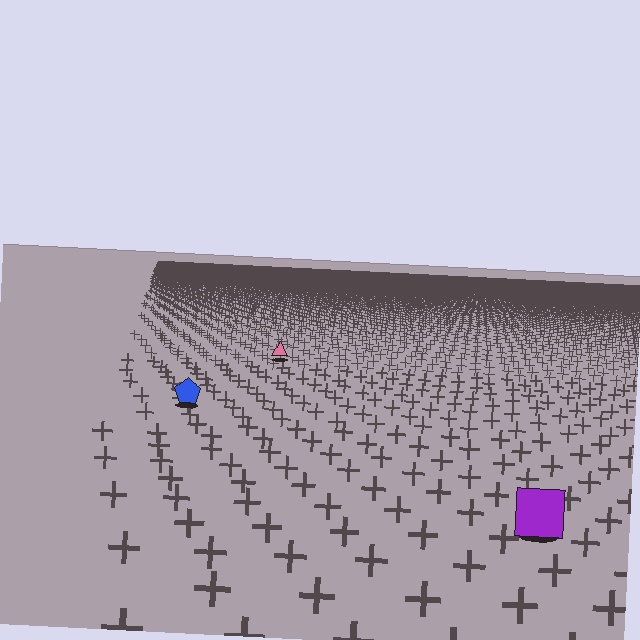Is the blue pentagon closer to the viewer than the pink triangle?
Yes. The blue pentagon is closer — you can tell from the texture gradient: the ground texture is coarser near it.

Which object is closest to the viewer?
The purple square is closest. The texture marks near it are larger and more spread out.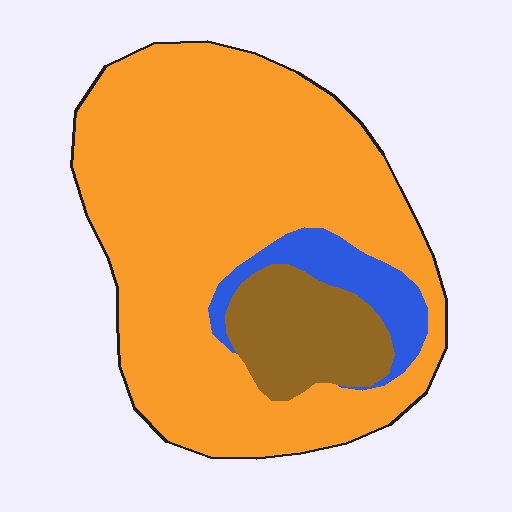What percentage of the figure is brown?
Brown covers roughly 15% of the figure.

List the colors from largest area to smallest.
From largest to smallest: orange, brown, blue.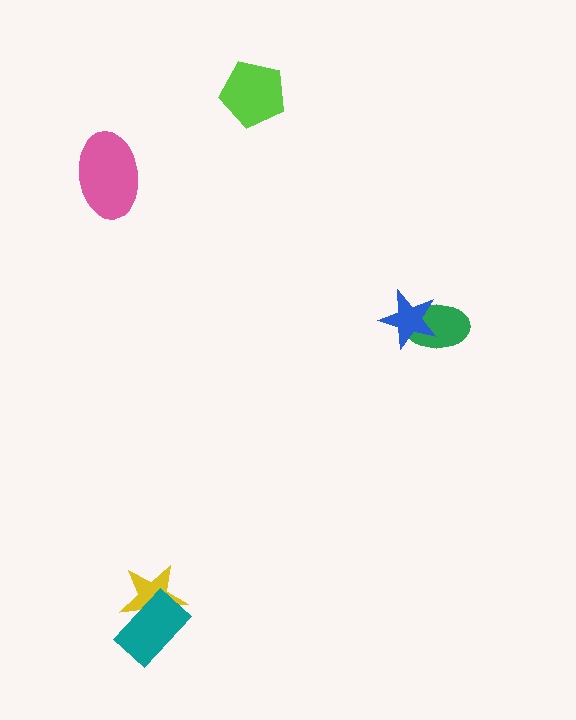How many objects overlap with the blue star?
1 object overlaps with the blue star.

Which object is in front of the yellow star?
The teal rectangle is in front of the yellow star.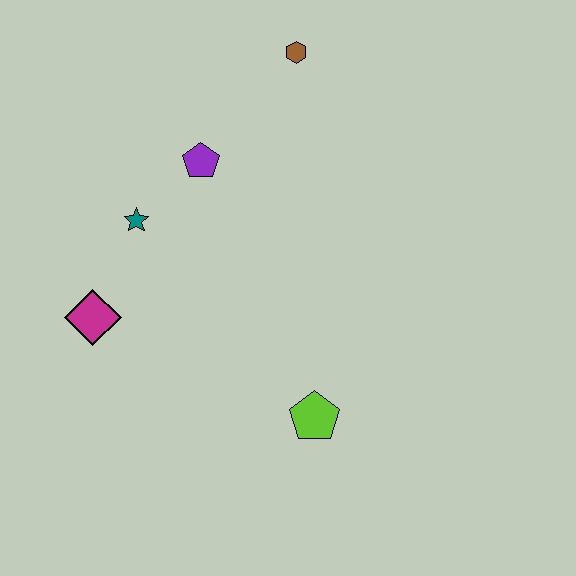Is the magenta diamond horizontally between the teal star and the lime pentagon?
No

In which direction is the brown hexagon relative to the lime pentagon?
The brown hexagon is above the lime pentagon.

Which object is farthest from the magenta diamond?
The brown hexagon is farthest from the magenta diamond.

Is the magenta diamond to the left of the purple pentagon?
Yes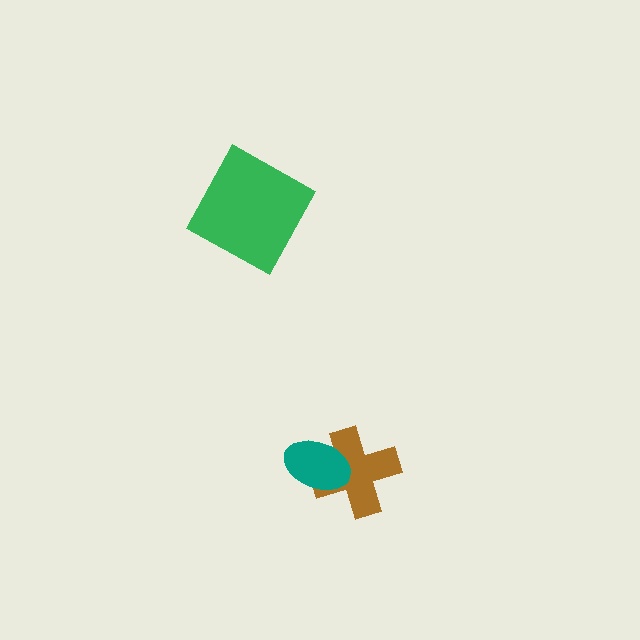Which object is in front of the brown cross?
The teal ellipse is in front of the brown cross.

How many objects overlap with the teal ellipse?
1 object overlaps with the teal ellipse.